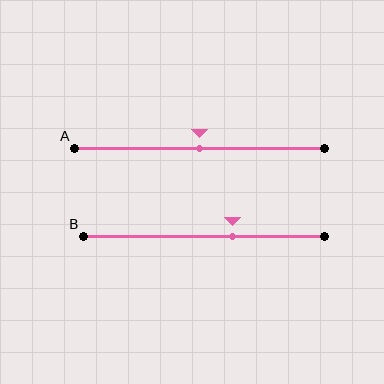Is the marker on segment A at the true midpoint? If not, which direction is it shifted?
Yes, the marker on segment A is at the true midpoint.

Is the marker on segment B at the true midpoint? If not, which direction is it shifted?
No, the marker on segment B is shifted to the right by about 12% of the segment length.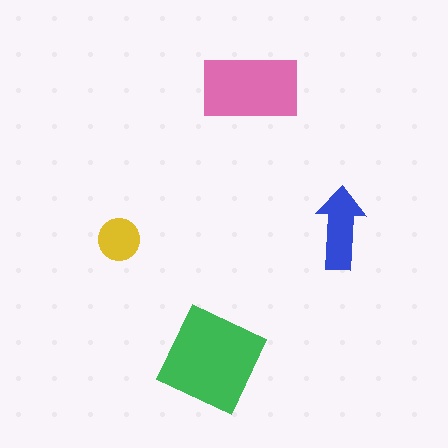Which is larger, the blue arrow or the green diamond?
The green diamond.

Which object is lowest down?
The green diamond is bottommost.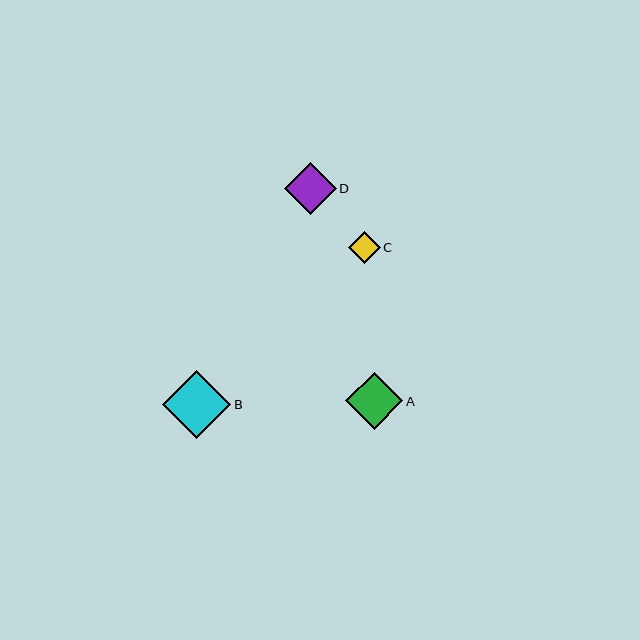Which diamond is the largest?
Diamond B is the largest with a size of approximately 68 pixels.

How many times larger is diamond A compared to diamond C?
Diamond A is approximately 1.8 times the size of diamond C.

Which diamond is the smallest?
Diamond C is the smallest with a size of approximately 32 pixels.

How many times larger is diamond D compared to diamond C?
Diamond D is approximately 1.6 times the size of diamond C.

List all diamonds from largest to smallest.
From largest to smallest: B, A, D, C.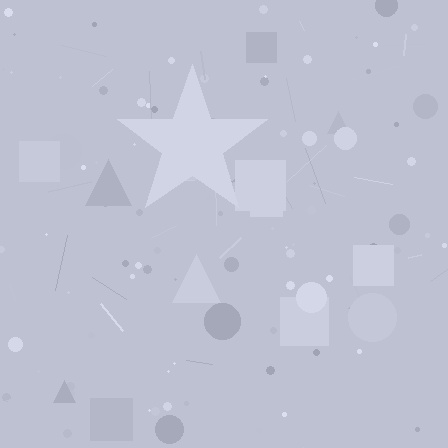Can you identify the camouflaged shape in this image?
The camouflaged shape is a star.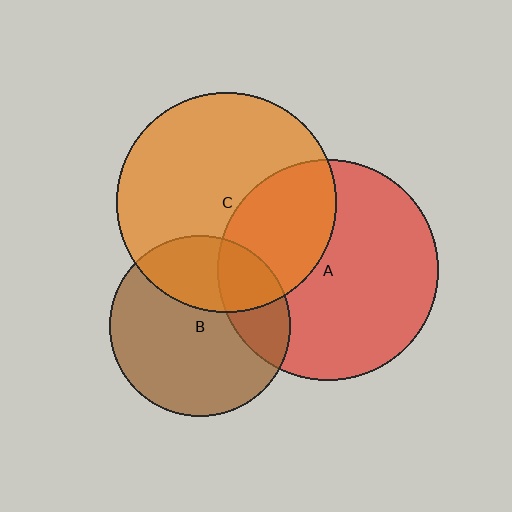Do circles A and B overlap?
Yes.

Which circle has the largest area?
Circle A (red).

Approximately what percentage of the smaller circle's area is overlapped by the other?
Approximately 25%.